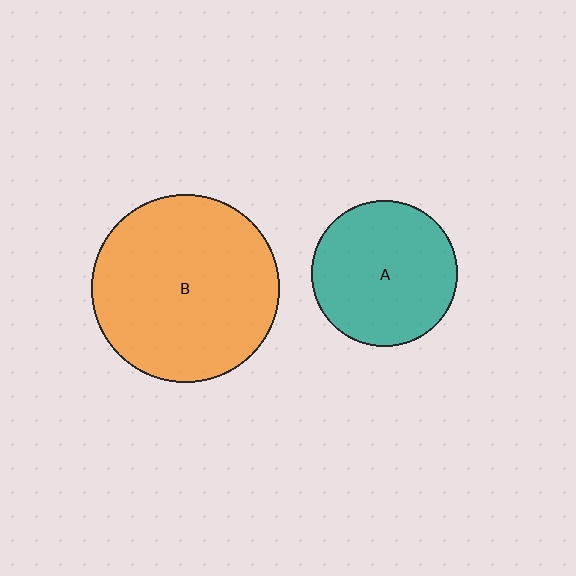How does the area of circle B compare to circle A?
Approximately 1.7 times.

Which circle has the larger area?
Circle B (orange).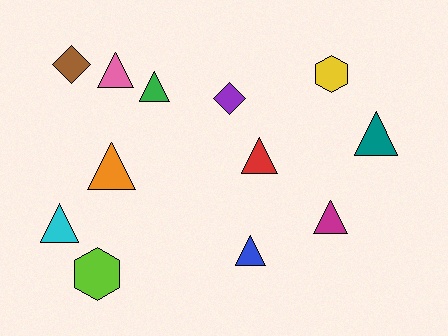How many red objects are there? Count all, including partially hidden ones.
There is 1 red object.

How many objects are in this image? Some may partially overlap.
There are 12 objects.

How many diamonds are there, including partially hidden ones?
There are 2 diamonds.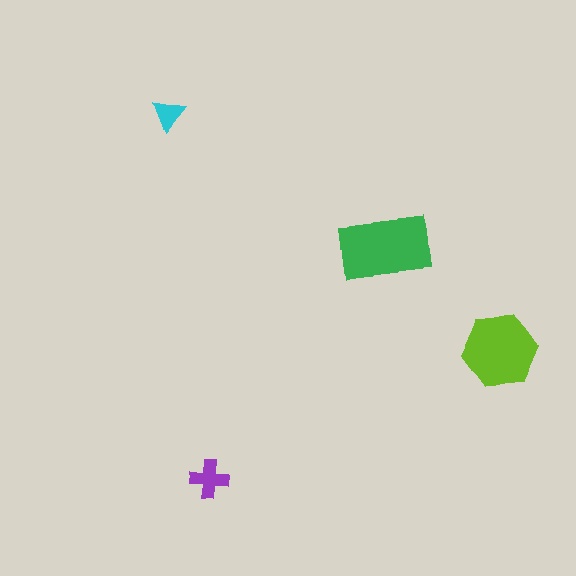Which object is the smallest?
The cyan triangle.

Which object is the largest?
The green rectangle.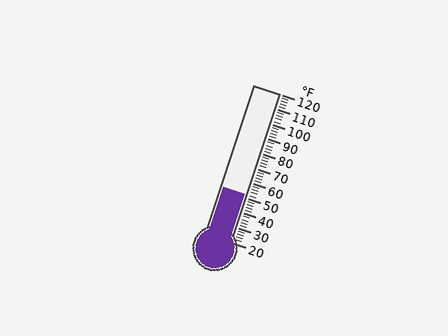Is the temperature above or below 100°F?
The temperature is below 100°F.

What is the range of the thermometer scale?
The thermometer scale ranges from 20°F to 120°F.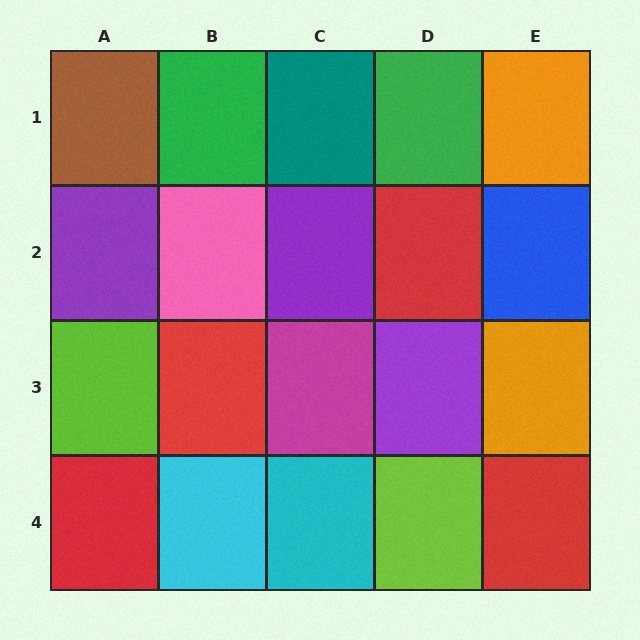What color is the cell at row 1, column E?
Orange.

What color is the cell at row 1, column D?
Green.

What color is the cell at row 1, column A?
Brown.